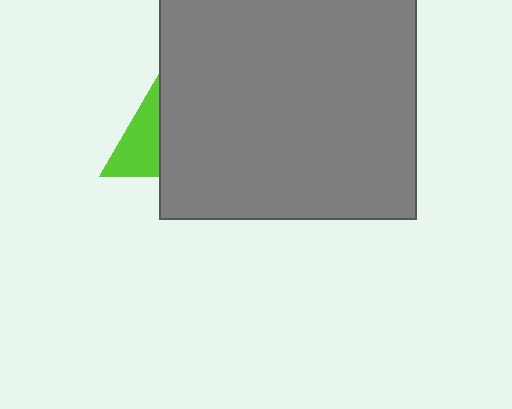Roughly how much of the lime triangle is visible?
A small part of it is visible (roughly 39%).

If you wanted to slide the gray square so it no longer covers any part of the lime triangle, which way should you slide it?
Slide it right — that is the most direct way to separate the two shapes.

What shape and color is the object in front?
The object in front is a gray square.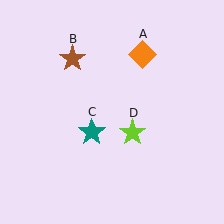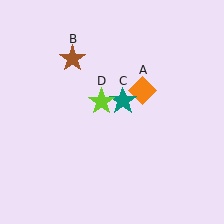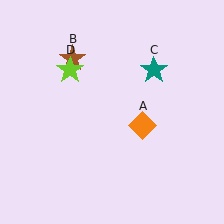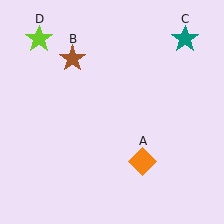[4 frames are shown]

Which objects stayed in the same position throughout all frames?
Brown star (object B) remained stationary.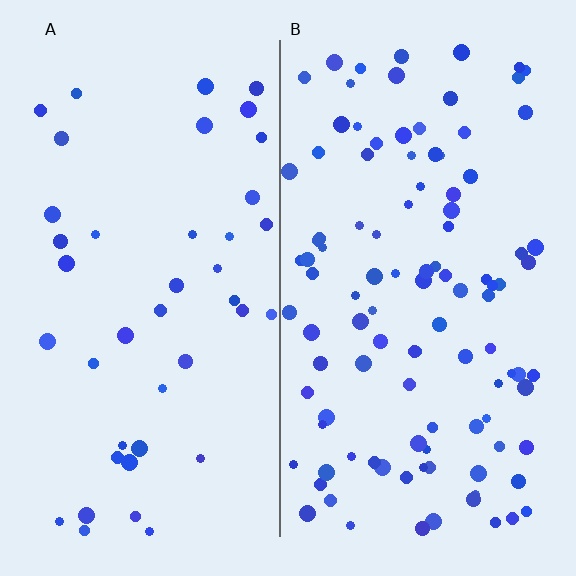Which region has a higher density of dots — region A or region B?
B (the right).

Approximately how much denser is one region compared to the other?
Approximately 2.6× — region B over region A.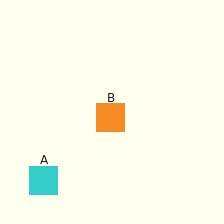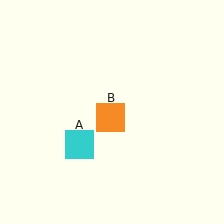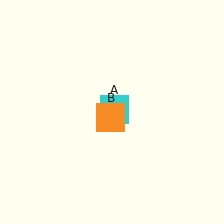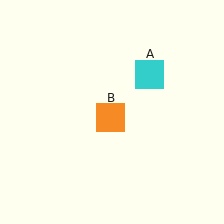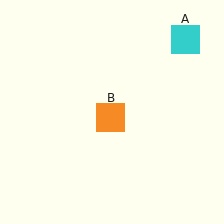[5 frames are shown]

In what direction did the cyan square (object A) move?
The cyan square (object A) moved up and to the right.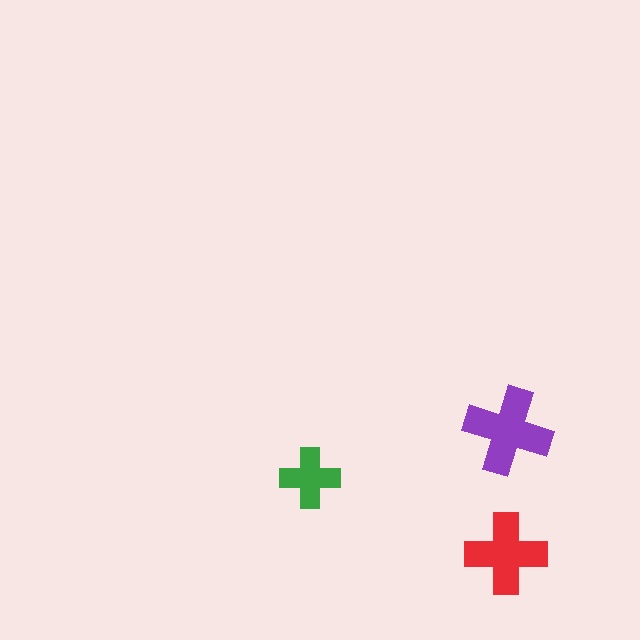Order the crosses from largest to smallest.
the purple one, the red one, the green one.